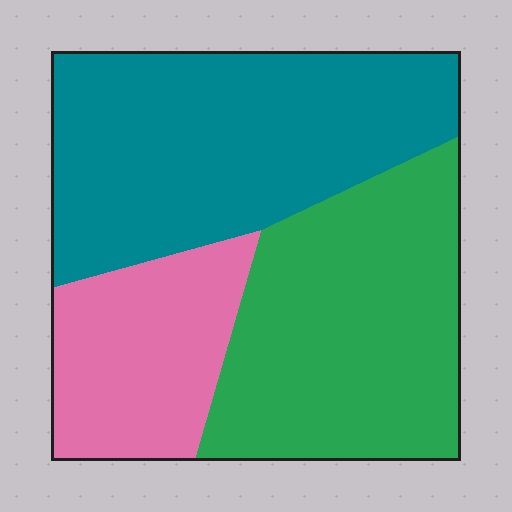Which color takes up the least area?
Pink, at roughly 20%.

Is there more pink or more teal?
Teal.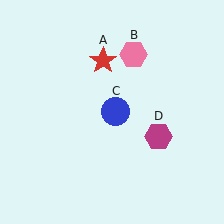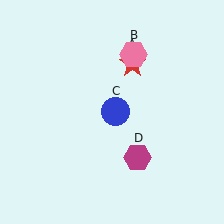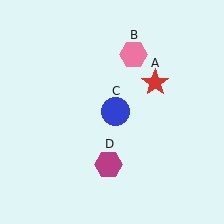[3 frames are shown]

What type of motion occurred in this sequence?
The red star (object A), magenta hexagon (object D) rotated clockwise around the center of the scene.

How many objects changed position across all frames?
2 objects changed position: red star (object A), magenta hexagon (object D).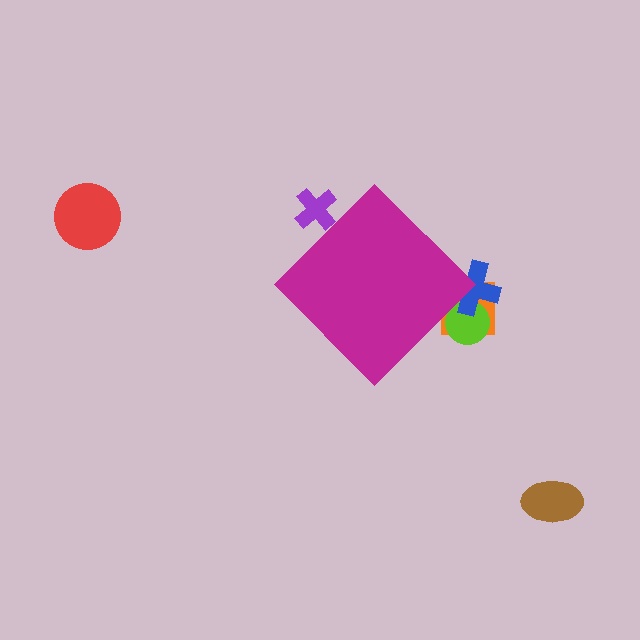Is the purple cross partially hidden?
Yes, the purple cross is partially hidden behind the magenta diamond.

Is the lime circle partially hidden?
Yes, the lime circle is partially hidden behind the magenta diamond.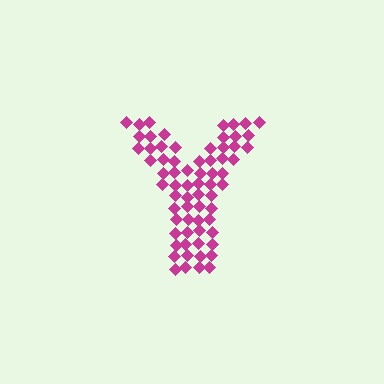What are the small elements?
The small elements are diamonds.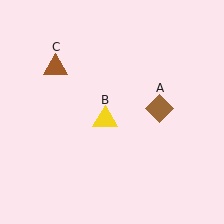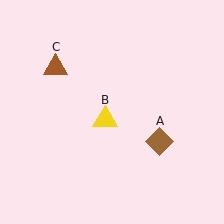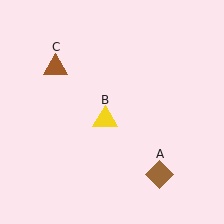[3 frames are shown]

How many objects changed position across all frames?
1 object changed position: brown diamond (object A).